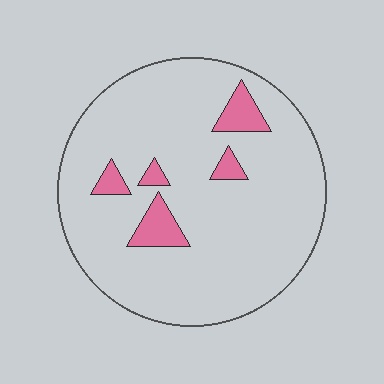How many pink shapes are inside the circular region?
5.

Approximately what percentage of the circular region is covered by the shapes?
Approximately 10%.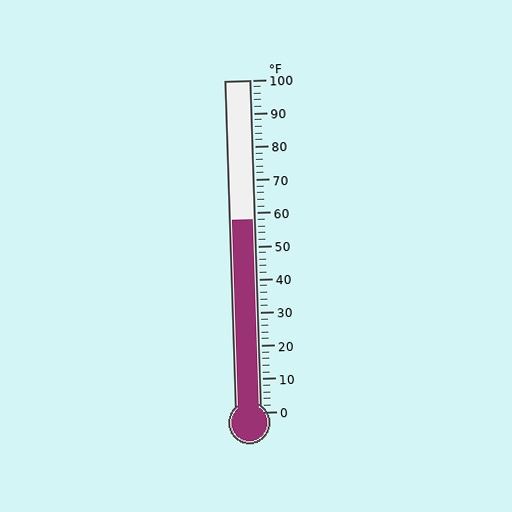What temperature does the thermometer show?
The thermometer shows approximately 58°F.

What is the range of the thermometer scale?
The thermometer scale ranges from 0°F to 100°F.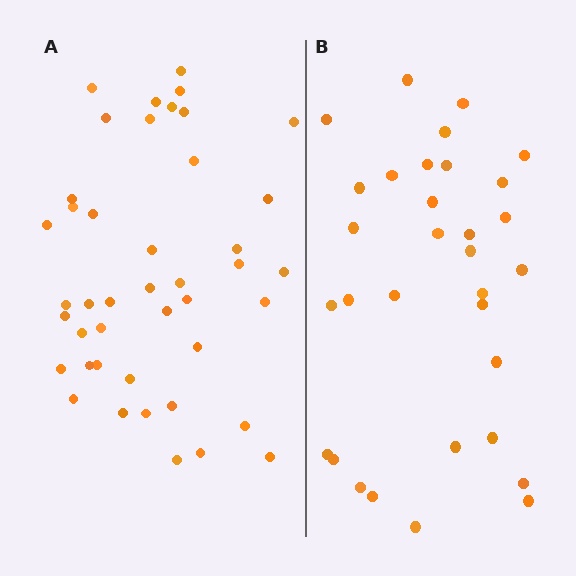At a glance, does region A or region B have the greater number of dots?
Region A (the left region) has more dots.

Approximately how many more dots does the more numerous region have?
Region A has roughly 12 or so more dots than region B.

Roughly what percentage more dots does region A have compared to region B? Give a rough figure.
About 35% more.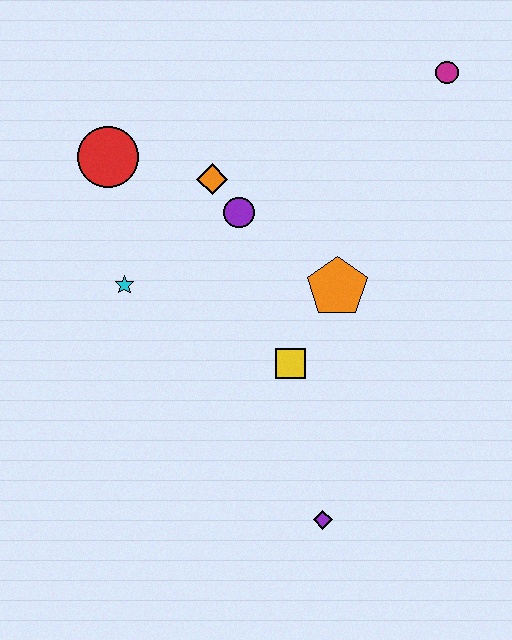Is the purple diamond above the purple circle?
No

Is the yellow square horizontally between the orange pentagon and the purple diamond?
No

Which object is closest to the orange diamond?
The purple circle is closest to the orange diamond.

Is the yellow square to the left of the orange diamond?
No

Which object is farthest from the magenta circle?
The purple diamond is farthest from the magenta circle.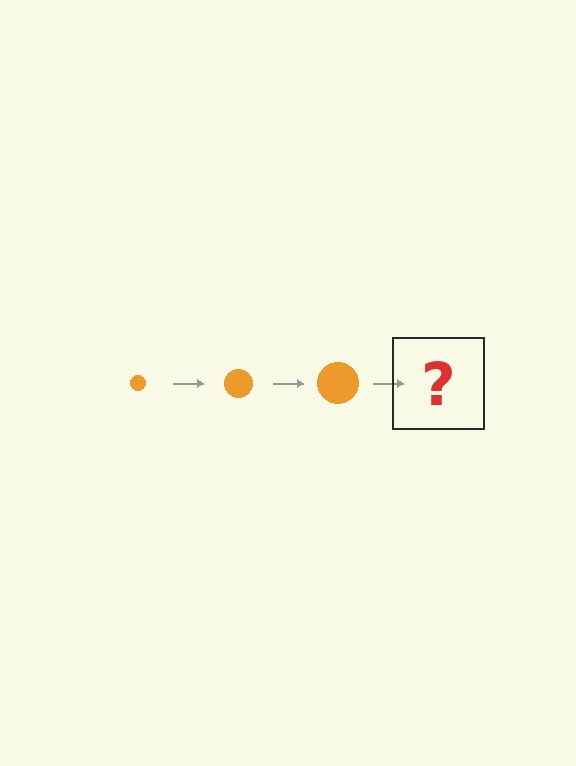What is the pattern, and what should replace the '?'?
The pattern is that the circle gets progressively larger each step. The '?' should be an orange circle, larger than the previous one.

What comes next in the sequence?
The next element should be an orange circle, larger than the previous one.